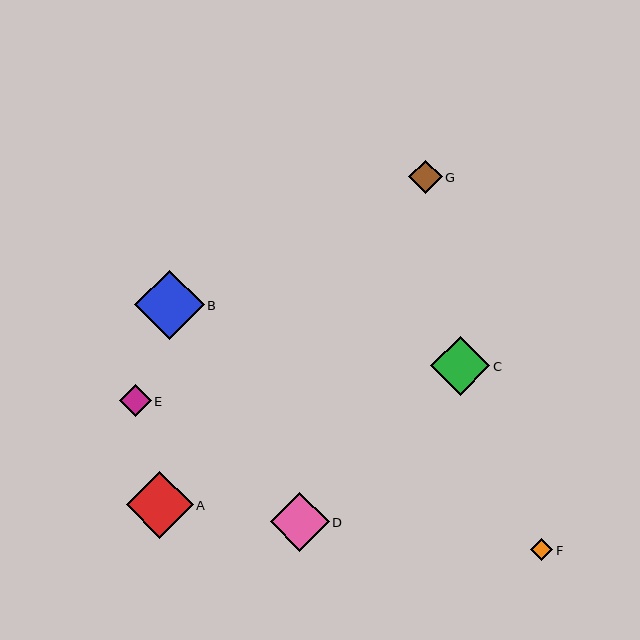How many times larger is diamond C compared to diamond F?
Diamond C is approximately 2.7 times the size of diamond F.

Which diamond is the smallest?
Diamond F is the smallest with a size of approximately 22 pixels.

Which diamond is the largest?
Diamond B is the largest with a size of approximately 69 pixels.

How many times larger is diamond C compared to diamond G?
Diamond C is approximately 1.8 times the size of diamond G.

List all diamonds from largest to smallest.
From largest to smallest: B, A, C, D, G, E, F.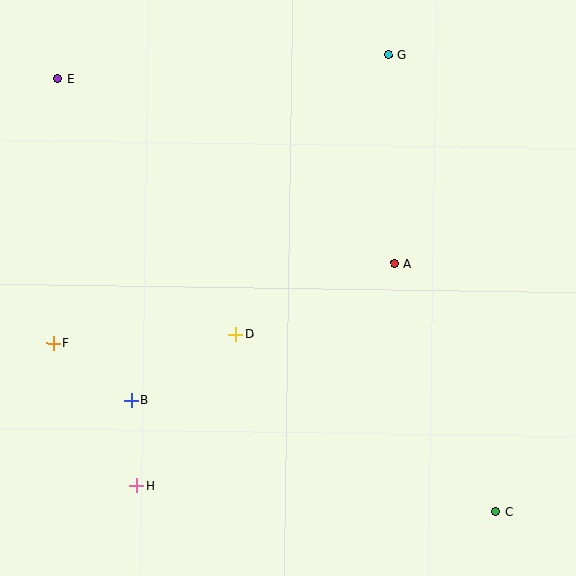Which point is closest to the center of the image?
Point D at (236, 335) is closest to the center.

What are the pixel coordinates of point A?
Point A is at (395, 263).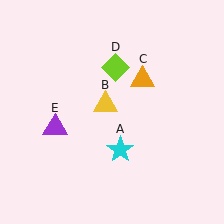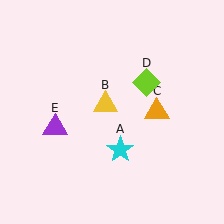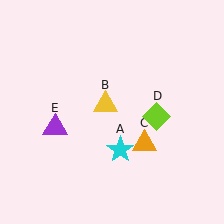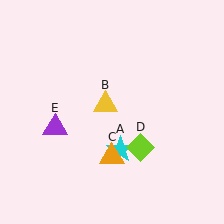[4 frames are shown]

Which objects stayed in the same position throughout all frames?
Cyan star (object A) and yellow triangle (object B) and purple triangle (object E) remained stationary.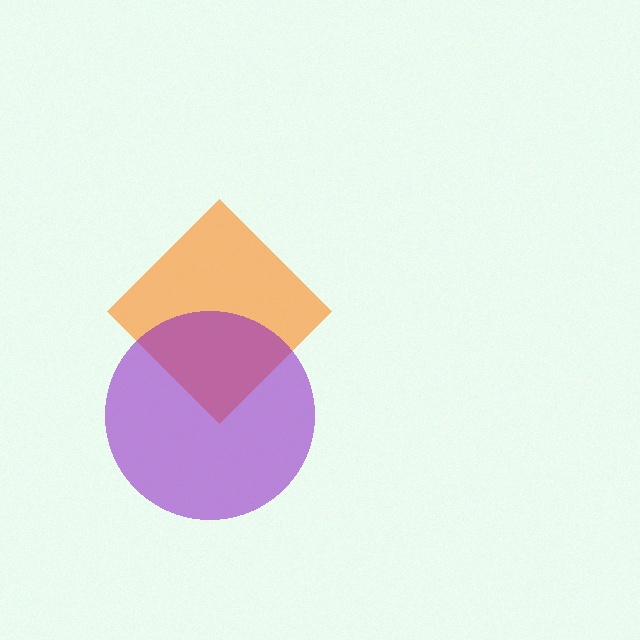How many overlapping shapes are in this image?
There are 2 overlapping shapes in the image.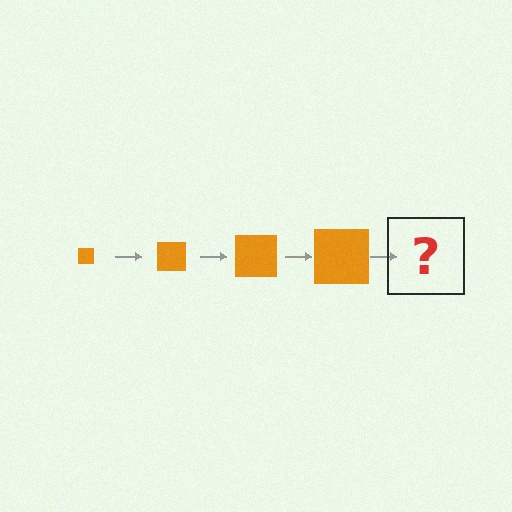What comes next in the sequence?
The next element should be an orange square, larger than the previous one.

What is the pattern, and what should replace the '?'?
The pattern is that the square gets progressively larger each step. The '?' should be an orange square, larger than the previous one.